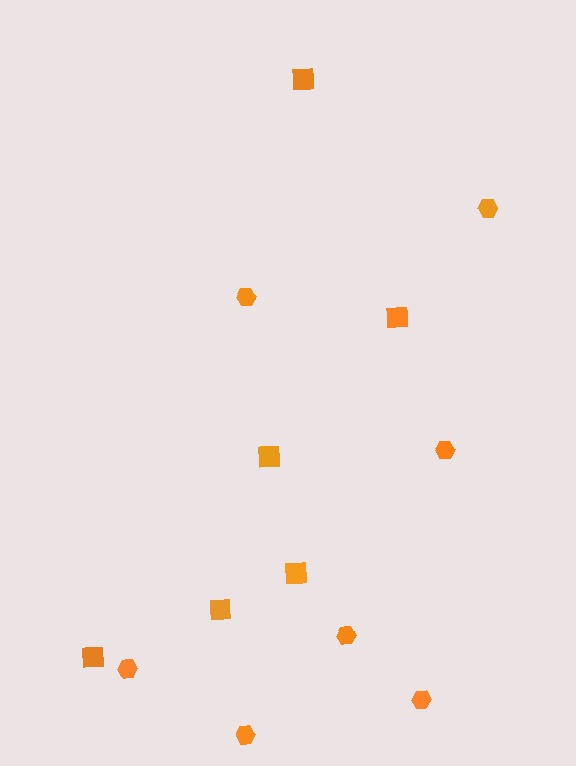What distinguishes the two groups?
There are 2 groups: one group of squares (6) and one group of hexagons (7).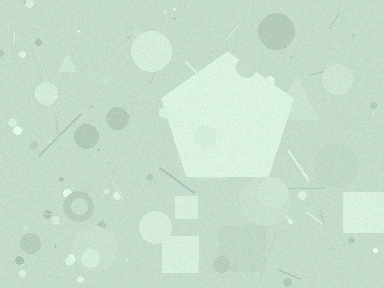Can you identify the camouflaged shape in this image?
The camouflaged shape is a pentagon.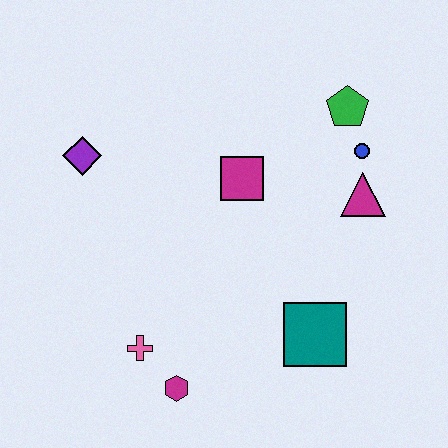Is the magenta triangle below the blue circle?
Yes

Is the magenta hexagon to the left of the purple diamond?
No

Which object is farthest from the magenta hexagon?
The green pentagon is farthest from the magenta hexagon.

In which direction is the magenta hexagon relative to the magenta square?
The magenta hexagon is below the magenta square.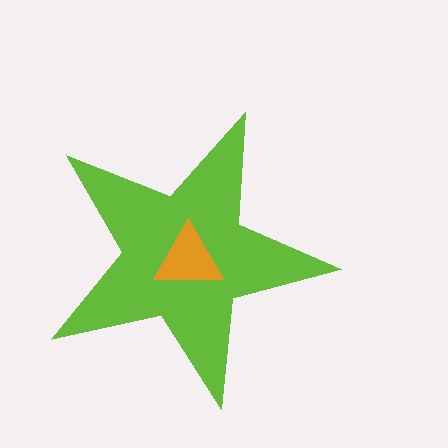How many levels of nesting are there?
2.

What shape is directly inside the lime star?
The orange triangle.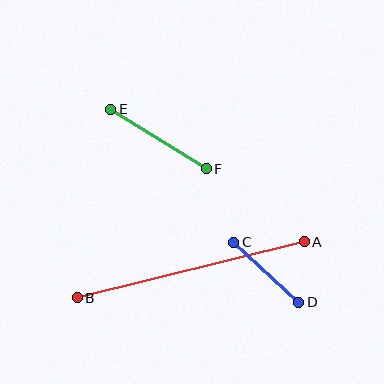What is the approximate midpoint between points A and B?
The midpoint is at approximately (191, 270) pixels.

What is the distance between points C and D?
The distance is approximately 89 pixels.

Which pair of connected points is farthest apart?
Points A and B are farthest apart.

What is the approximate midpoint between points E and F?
The midpoint is at approximately (158, 139) pixels.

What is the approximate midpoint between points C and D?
The midpoint is at approximately (266, 272) pixels.